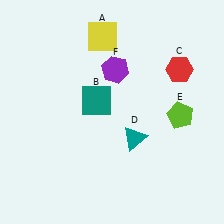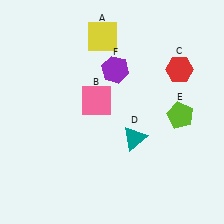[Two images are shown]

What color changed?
The square (B) changed from teal in Image 1 to pink in Image 2.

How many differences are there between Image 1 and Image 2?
There is 1 difference between the two images.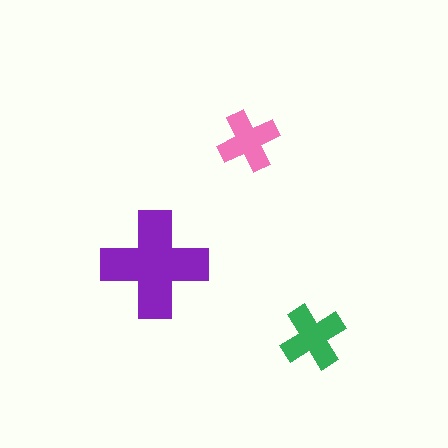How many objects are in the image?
There are 3 objects in the image.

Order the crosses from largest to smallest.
the purple one, the green one, the pink one.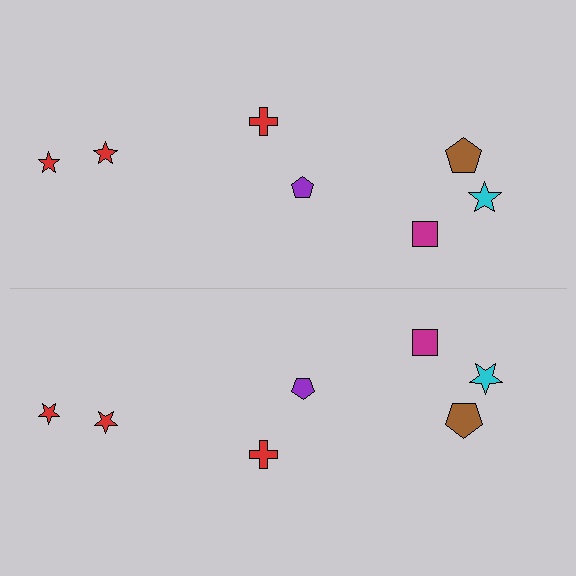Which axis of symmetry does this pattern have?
The pattern has a horizontal axis of symmetry running through the center of the image.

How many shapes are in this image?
There are 14 shapes in this image.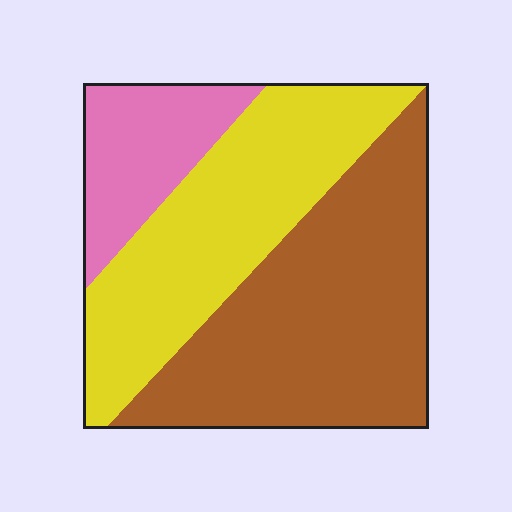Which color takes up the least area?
Pink, at roughly 15%.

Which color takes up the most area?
Brown, at roughly 45%.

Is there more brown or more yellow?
Brown.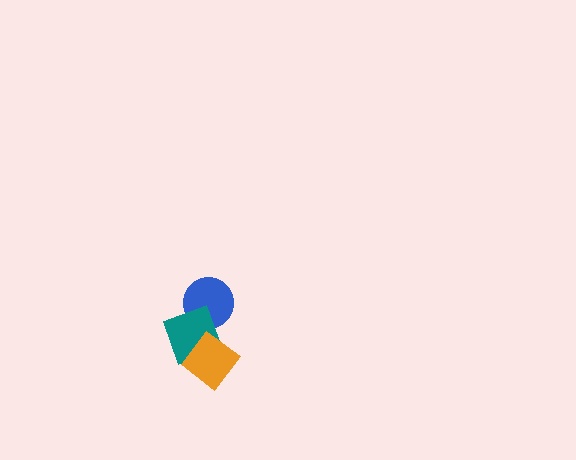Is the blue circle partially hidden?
Yes, it is partially covered by another shape.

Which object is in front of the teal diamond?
The orange diamond is in front of the teal diamond.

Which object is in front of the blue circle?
The teal diamond is in front of the blue circle.